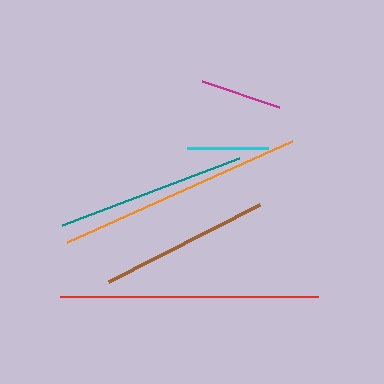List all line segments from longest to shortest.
From longest to shortest: red, orange, teal, brown, magenta, cyan.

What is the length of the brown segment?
The brown segment is approximately 169 pixels long.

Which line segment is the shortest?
The cyan line is the shortest at approximately 81 pixels.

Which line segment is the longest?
The red line is the longest at approximately 258 pixels.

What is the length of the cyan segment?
The cyan segment is approximately 81 pixels long.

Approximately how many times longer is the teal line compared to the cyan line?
The teal line is approximately 2.3 times the length of the cyan line.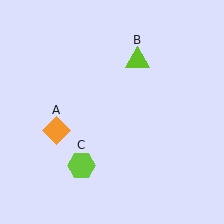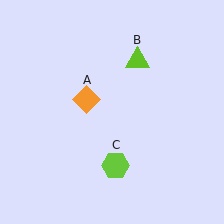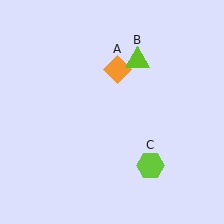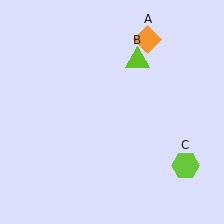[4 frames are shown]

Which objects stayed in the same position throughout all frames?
Lime triangle (object B) remained stationary.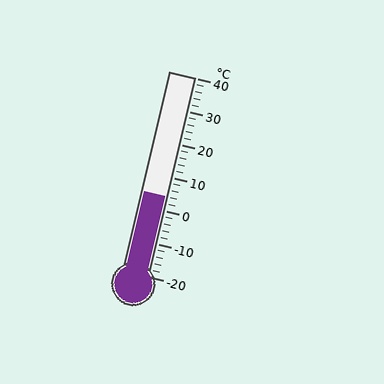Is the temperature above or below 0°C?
The temperature is above 0°C.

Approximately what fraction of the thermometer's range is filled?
The thermometer is filled to approximately 40% of its range.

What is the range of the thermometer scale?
The thermometer scale ranges from -20°C to 40°C.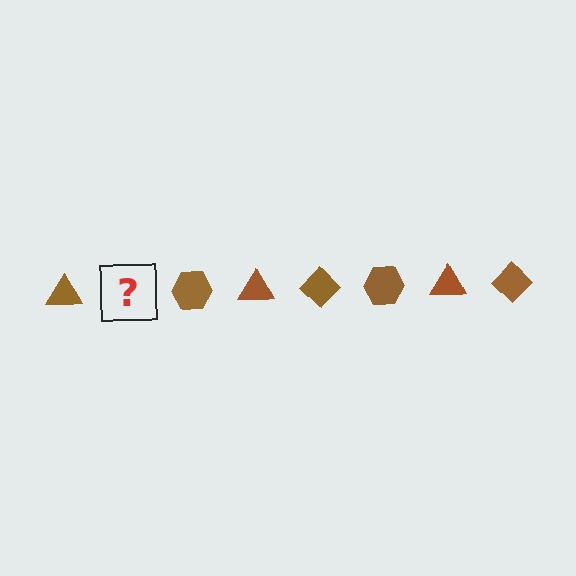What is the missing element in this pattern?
The missing element is a brown diamond.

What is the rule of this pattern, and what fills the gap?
The rule is that the pattern cycles through triangle, diamond, hexagon shapes in brown. The gap should be filled with a brown diamond.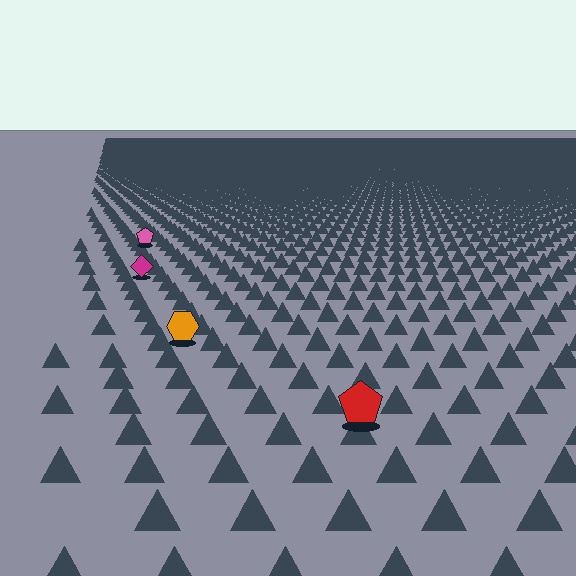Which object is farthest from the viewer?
The pink pentagon is farthest from the viewer. It appears smaller and the ground texture around it is denser.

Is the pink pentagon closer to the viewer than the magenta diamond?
No. The magenta diamond is closer — you can tell from the texture gradient: the ground texture is coarser near it.